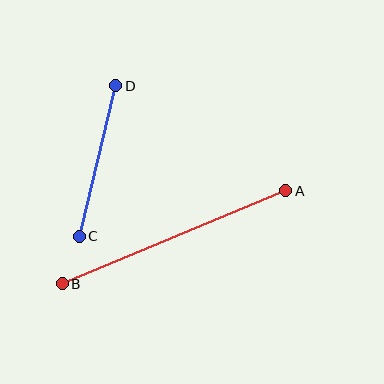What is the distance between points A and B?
The distance is approximately 242 pixels.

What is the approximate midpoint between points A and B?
The midpoint is at approximately (174, 237) pixels.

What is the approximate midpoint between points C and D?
The midpoint is at approximately (97, 161) pixels.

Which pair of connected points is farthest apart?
Points A and B are farthest apart.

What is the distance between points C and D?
The distance is approximately 155 pixels.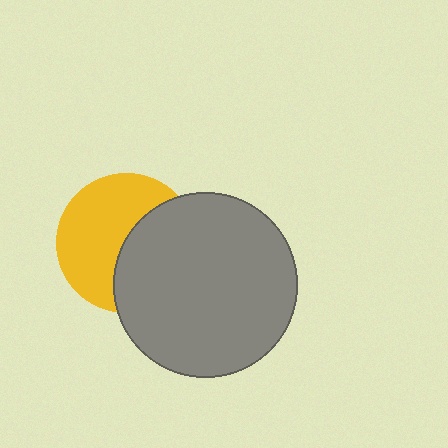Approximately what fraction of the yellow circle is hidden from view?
Roughly 45% of the yellow circle is hidden behind the gray circle.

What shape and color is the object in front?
The object in front is a gray circle.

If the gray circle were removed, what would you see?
You would see the complete yellow circle.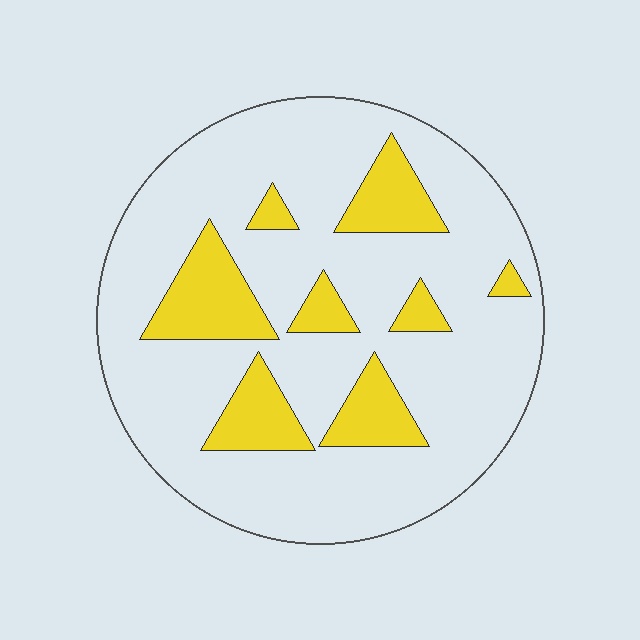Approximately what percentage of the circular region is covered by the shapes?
Approximately 20%.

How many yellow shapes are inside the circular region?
8.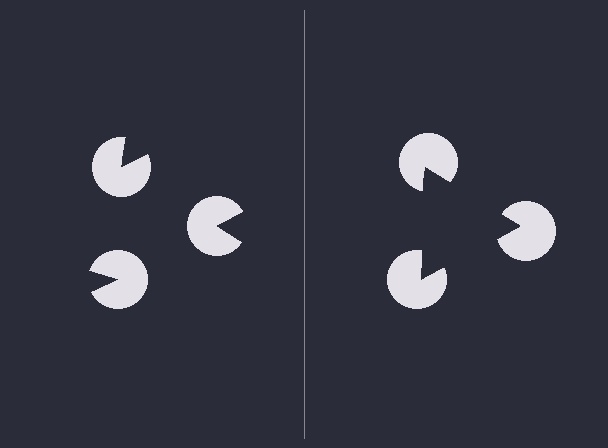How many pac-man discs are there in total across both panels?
6 — 3 on each side.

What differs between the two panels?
The pac-man discs are positioned identically on both sides; only the wedge orientations differ. On the right they align to a triangle; on the left they are misaligned.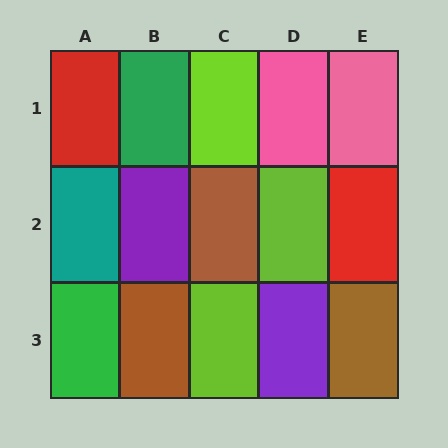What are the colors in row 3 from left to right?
Green, brown, lime, purple, brown.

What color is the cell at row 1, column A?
Red.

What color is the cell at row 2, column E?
Red.